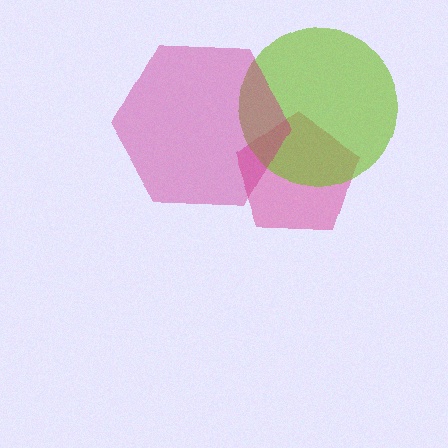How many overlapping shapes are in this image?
There are 3 overlapping shapes in the image.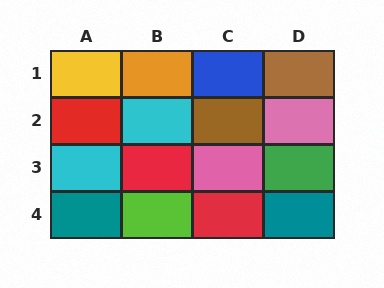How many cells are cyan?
2 cells are cyan.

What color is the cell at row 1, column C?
Blue.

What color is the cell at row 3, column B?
Red.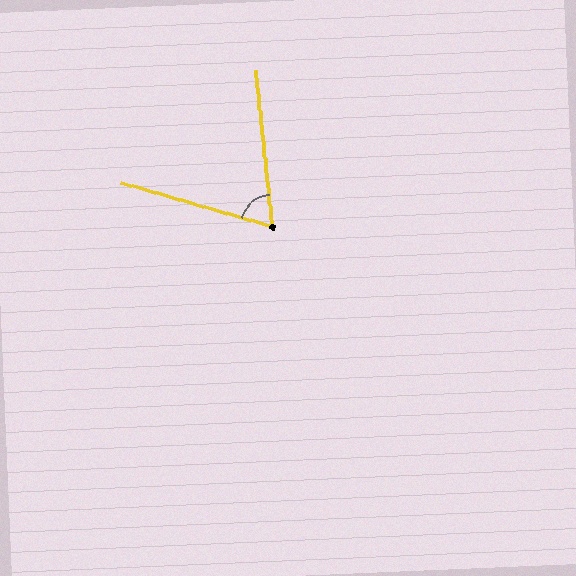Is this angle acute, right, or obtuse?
It is acute.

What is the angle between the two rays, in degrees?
Approximately 68 degrees.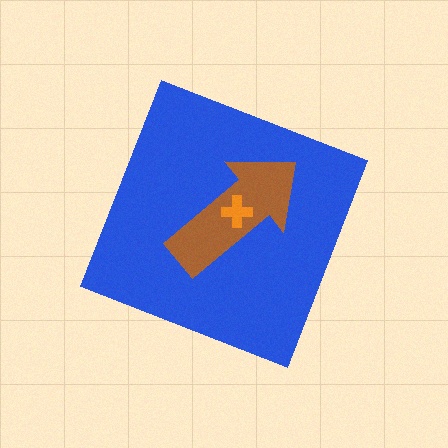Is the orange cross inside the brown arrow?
Yes.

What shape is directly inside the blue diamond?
The brown arrow.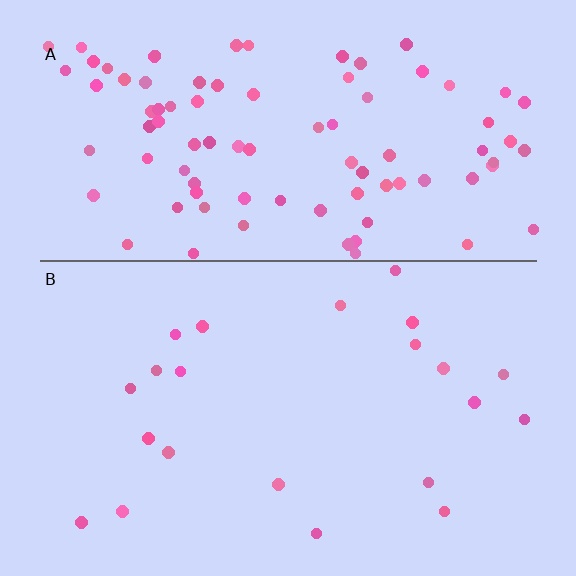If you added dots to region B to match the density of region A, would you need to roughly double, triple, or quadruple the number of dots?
Approximately quadruple.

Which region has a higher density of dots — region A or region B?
A (the top).